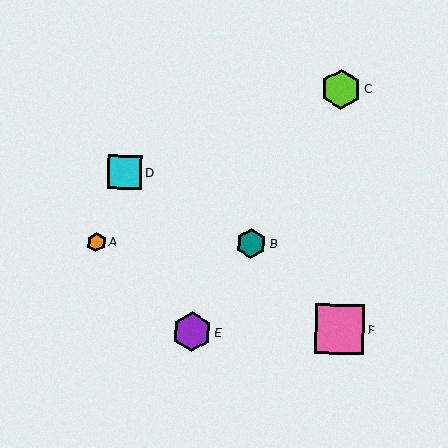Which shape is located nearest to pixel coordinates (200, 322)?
The purple hexagon (labeled E) at (192, 332) is nearest to that location.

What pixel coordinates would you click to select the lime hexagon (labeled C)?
Click at (341, 89) to select the lime hexagon C.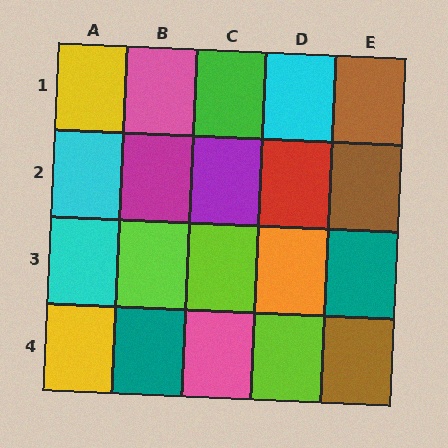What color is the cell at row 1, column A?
Yellow.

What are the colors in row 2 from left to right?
Cyan, magenta, purple, red, brown.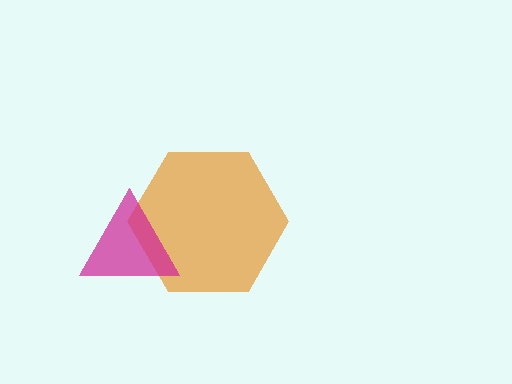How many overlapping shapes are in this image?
There are 2 overlapping shapes in the image.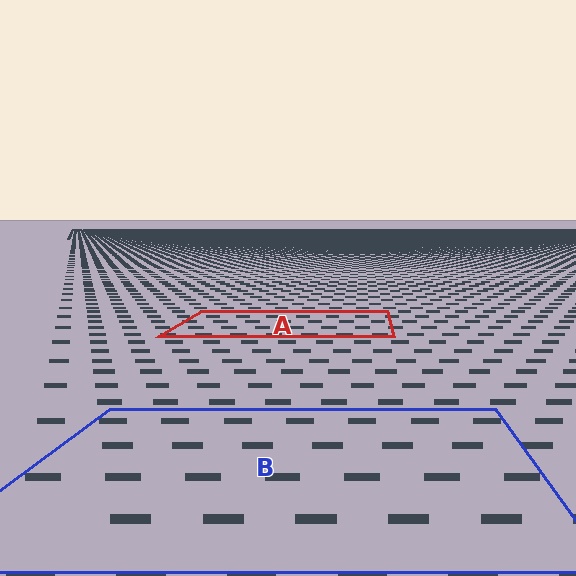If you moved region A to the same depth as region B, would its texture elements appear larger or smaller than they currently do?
They would appear larger. At a closer depth, the same texture elements are projected at a bigger on-screen size.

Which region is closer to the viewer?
Region B is closer. The texture elements there are larger and more spread out.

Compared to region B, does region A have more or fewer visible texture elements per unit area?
Region A has more texture elements per unit area — they are packed more densely because it is farther away.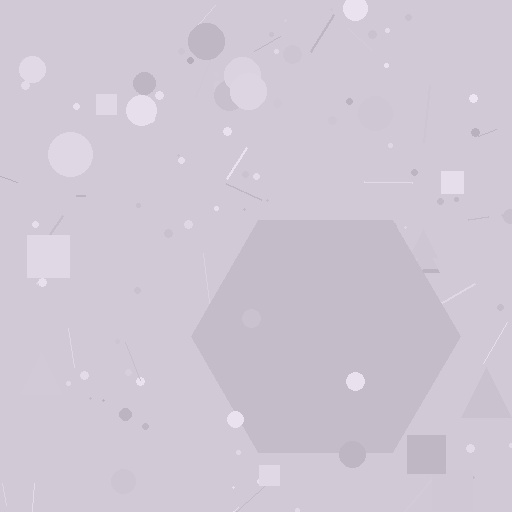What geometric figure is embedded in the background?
A hexagon is embedded in the background.